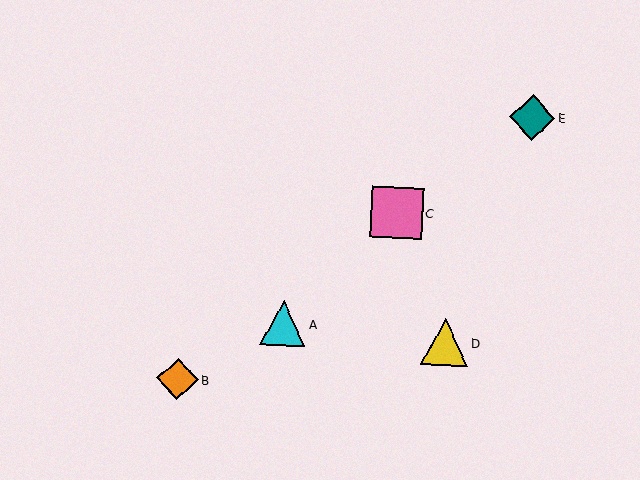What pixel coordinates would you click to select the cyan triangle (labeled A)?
Click at (283, 324) to select the cyan triangle A.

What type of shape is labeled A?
Shape A is a cyan triangle.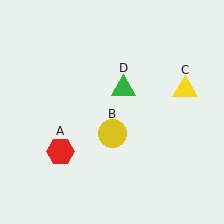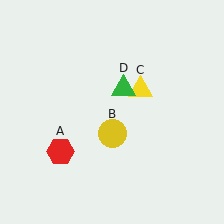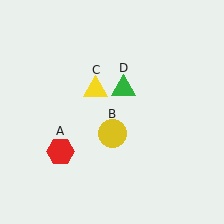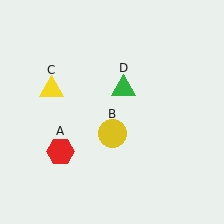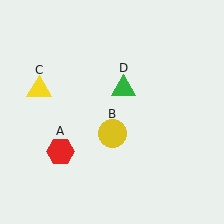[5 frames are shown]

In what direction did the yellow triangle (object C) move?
The yellow triangle (object C) moved left.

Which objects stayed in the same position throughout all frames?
Red hexagon (object A) and yellow circle (object B) and green triangle (object D) remained stationary.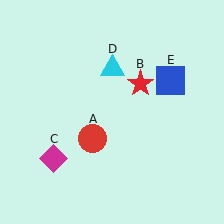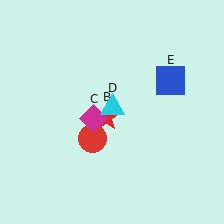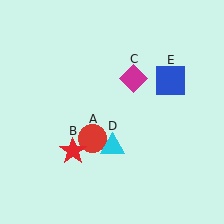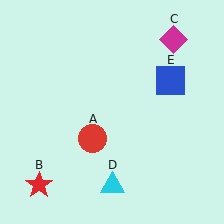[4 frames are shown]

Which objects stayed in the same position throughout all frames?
Red circle (object A) and blue square (object E) remained stationary.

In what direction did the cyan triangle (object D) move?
The cyan triangle (object D) moved down.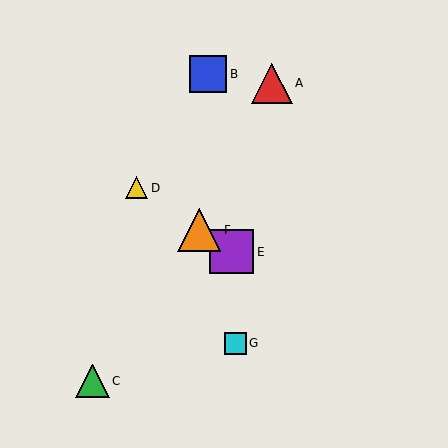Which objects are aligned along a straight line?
Objects D, E, F are aligned along a straight line.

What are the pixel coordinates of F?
Object F is at (199, 230).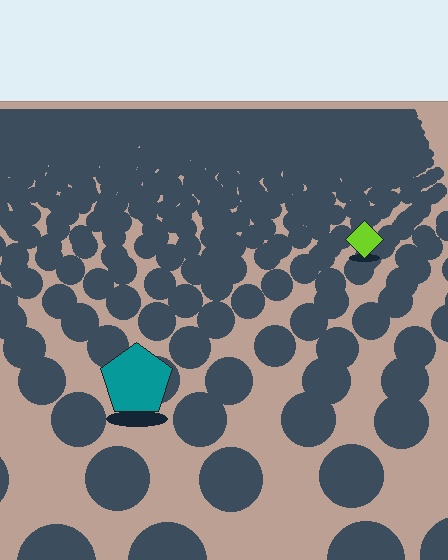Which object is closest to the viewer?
The teal pentagon is closest. The texture marks near it are larger and more spread out.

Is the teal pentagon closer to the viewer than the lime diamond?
Yes. The teal pentagon is closer — you can tell from the texture gradient: the ground texture is coarser near it.